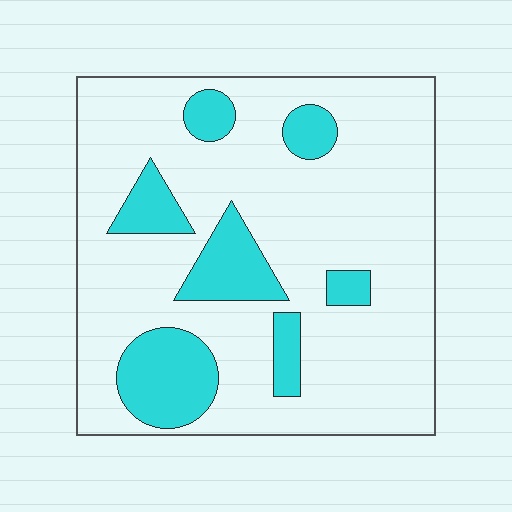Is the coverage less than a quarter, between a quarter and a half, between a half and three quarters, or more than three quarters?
Less than a quarter.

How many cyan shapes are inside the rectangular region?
7.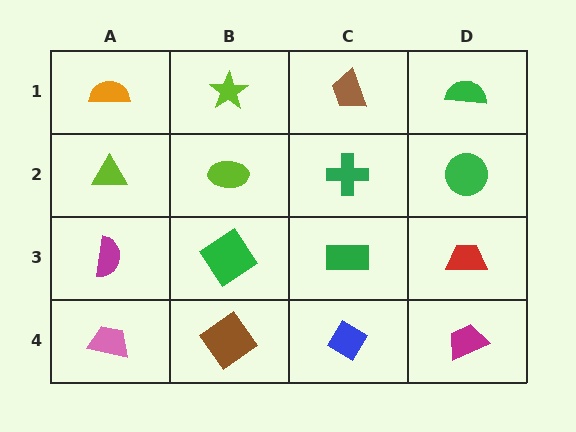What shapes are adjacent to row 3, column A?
A lime triangle (row 2, column A), a pink trapezoid (row 4, column A), a green diamond (row 3, column B).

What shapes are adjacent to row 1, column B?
A lime ellipse (row 2, column B), an orange semicircle (row 1, column A), a brown trapezoid (row 1, column C).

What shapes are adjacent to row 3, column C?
A green cross (row 2, column C), a blue diamond (row 4, column C), a green diamond (row 3, column B), a red trapezoid (row 3, column D).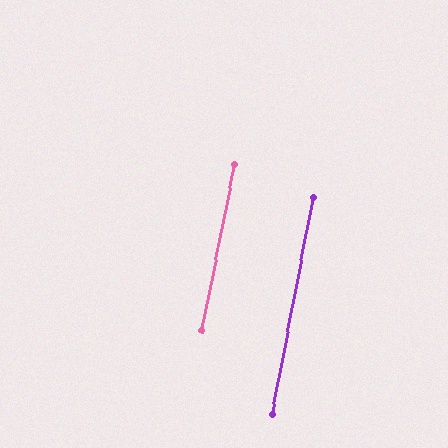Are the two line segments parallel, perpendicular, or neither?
Parallel — their directions differ by only 0.2°.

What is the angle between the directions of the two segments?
Approximately 0 degrees.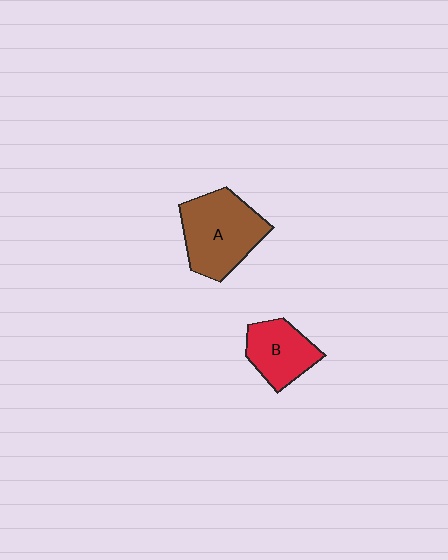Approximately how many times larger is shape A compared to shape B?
Approximately 1.5 times.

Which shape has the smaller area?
Shape B (red).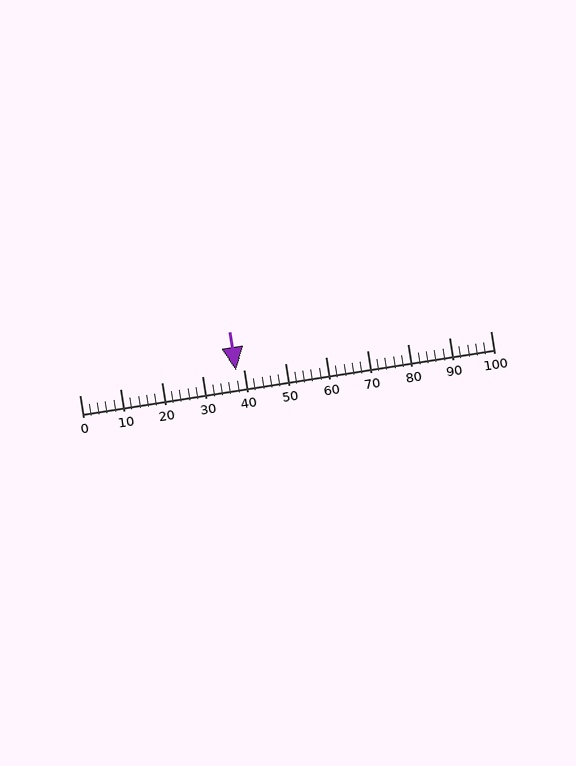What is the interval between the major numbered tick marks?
The major tick marks are spaced 10 units apart.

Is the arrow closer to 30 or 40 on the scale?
The arrow is closer to 40.